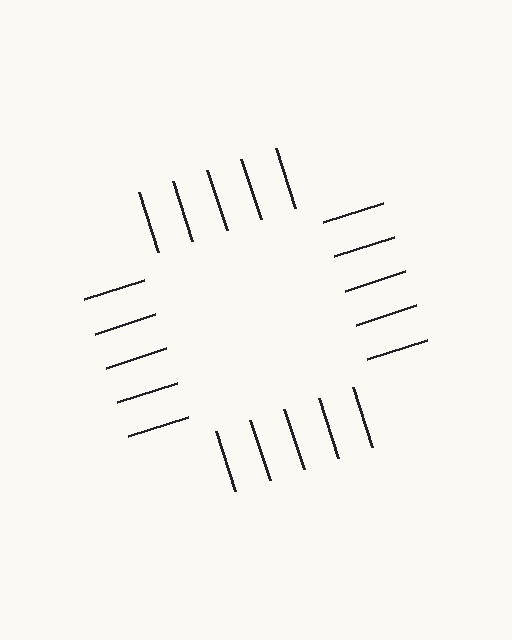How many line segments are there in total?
20 — 5 along each of the 4 edges.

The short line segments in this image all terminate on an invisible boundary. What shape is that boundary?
An illusory square — the line segments terminate on its edges but no continuous stroke is drawn.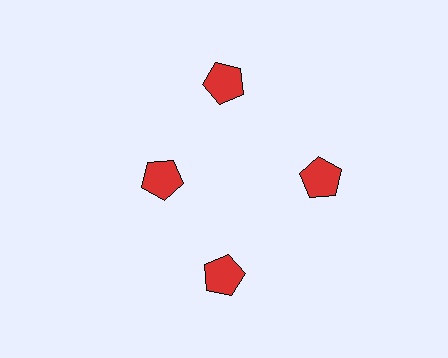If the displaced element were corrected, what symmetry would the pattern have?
It would have 4-fold rotational symmetry — the pattern would map onto itself every 90 degrees.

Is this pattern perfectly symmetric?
No. The 4 red pentagons are arranged in a ring, but one element near the 9 o'clock position is pulled inward toward the center, breaking the 4-fold rotational symmetry.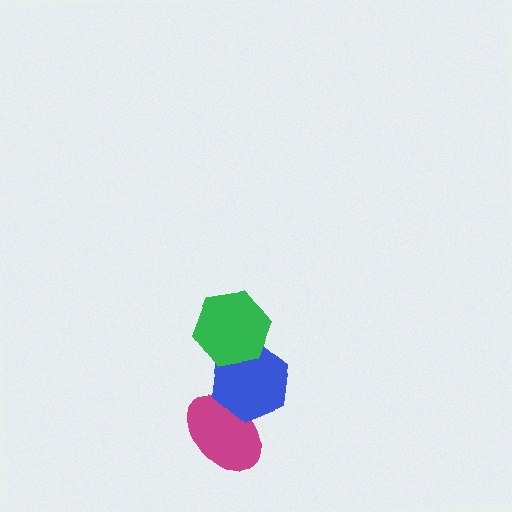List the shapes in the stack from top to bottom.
From top to bottom: the green hexagon, the blue hexagon, the magenta ellipse.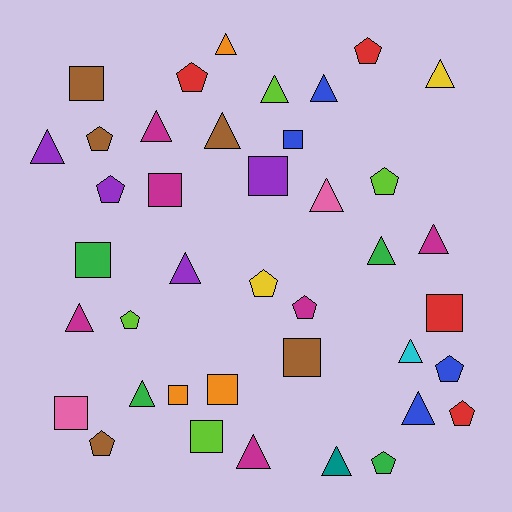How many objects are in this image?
There are 40 objects.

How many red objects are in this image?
There are 4 red objects.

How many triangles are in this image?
There are 17 triangles.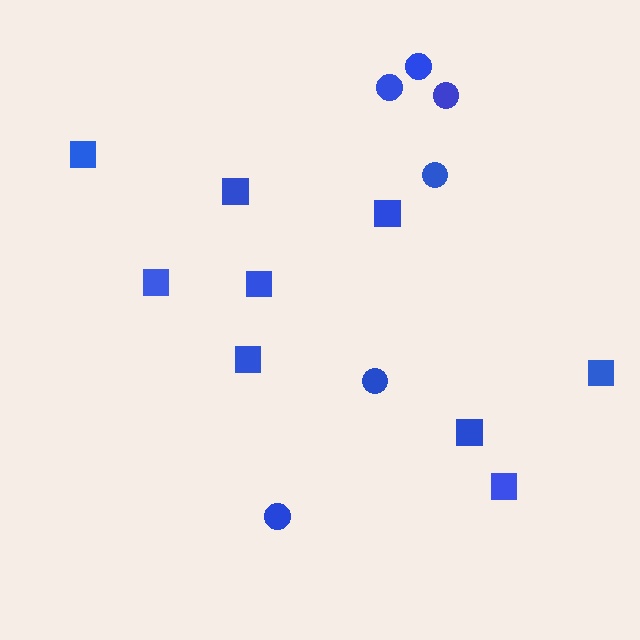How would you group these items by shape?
There are 2 groups: one group of circles (6) and one group of squares (9).